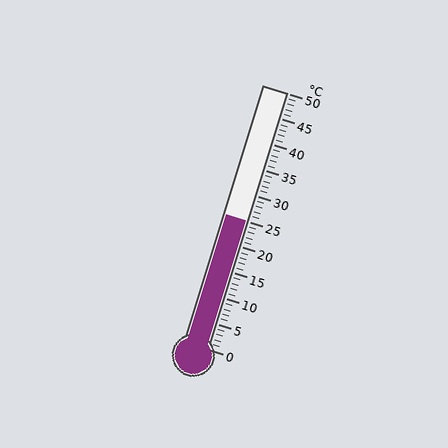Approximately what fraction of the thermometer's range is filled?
The thermometer is filled to approximately 50% of its range.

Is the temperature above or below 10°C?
The temperature is above 10°C.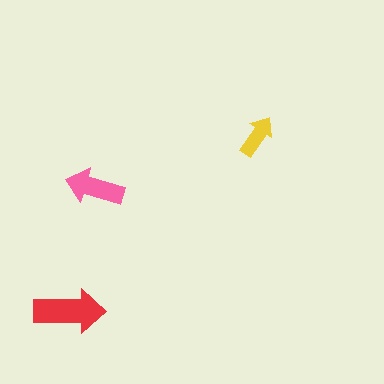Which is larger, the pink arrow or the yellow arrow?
The pink one.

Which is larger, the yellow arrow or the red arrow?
The red one.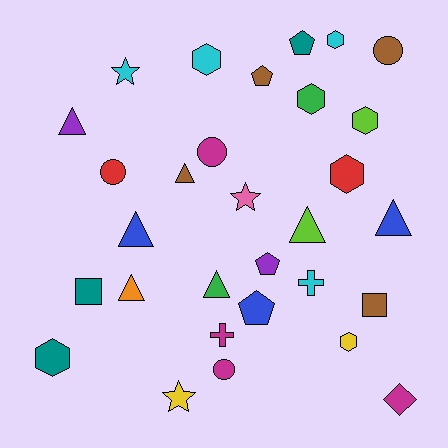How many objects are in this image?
There are 30 objects.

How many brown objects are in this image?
There are 4 brown objects.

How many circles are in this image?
There are 4 circles.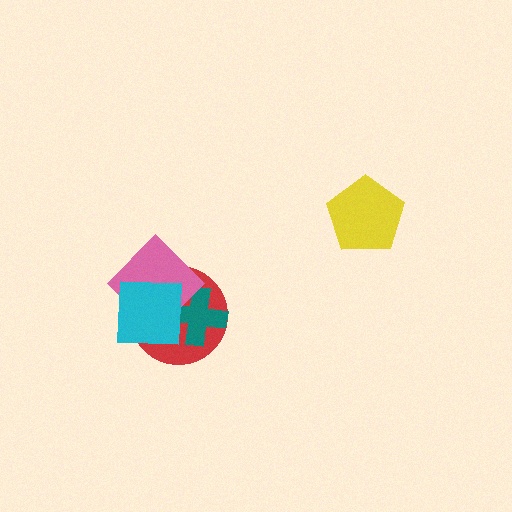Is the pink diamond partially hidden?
Yes, it is partially covered by another shape.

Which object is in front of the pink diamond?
The cyan square is in front of the pink diamond.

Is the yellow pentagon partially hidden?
No, no other shape covers it.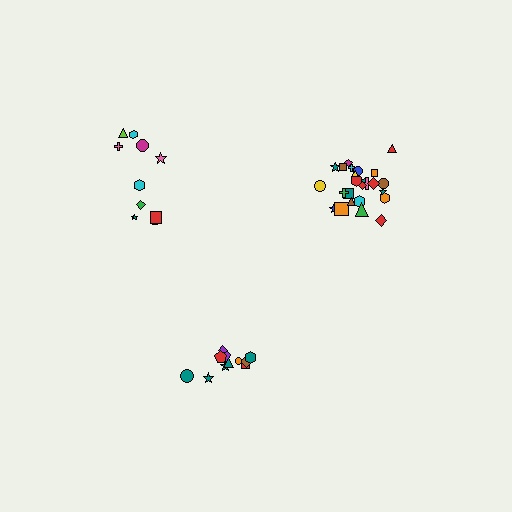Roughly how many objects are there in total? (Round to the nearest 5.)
Roughly 45 objects in total.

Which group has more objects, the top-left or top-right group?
The top-right group.